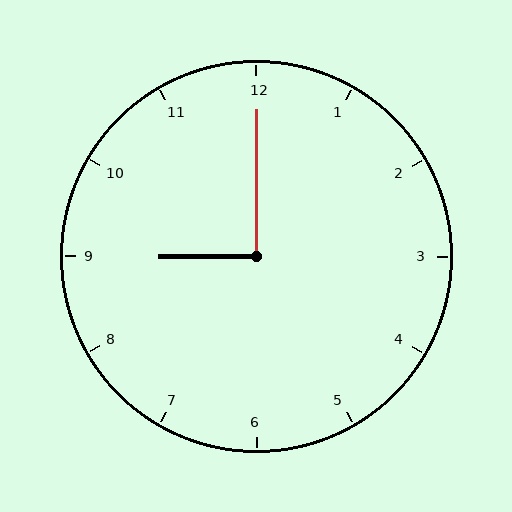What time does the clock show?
9:00.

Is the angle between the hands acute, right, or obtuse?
It is right.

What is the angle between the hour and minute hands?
Approximately 90 degrees.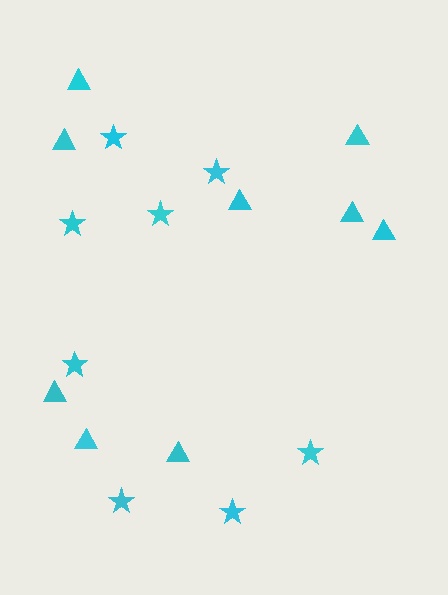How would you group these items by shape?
There are 2 groups: one group of stars (8) and one group of triangles (9).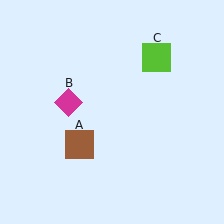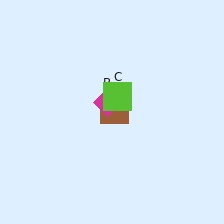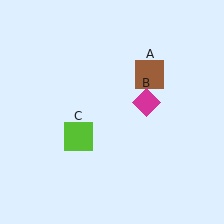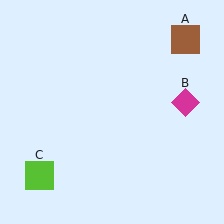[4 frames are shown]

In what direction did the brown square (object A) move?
The brown square (object A) moved up and to the right.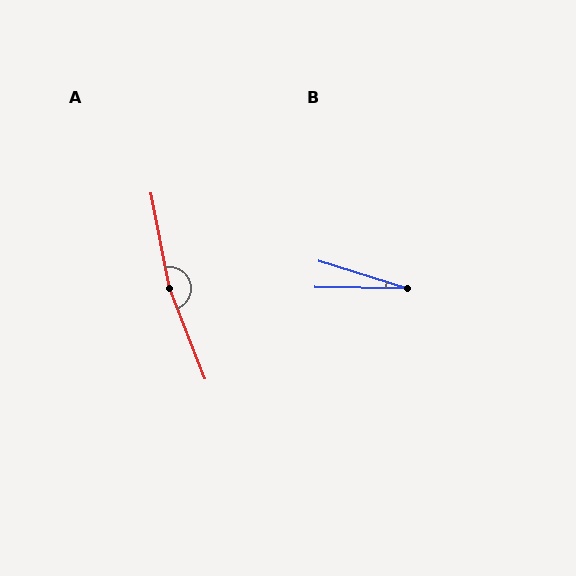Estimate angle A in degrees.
Approximately 169 degrees.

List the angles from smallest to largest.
B (16°), A (169°).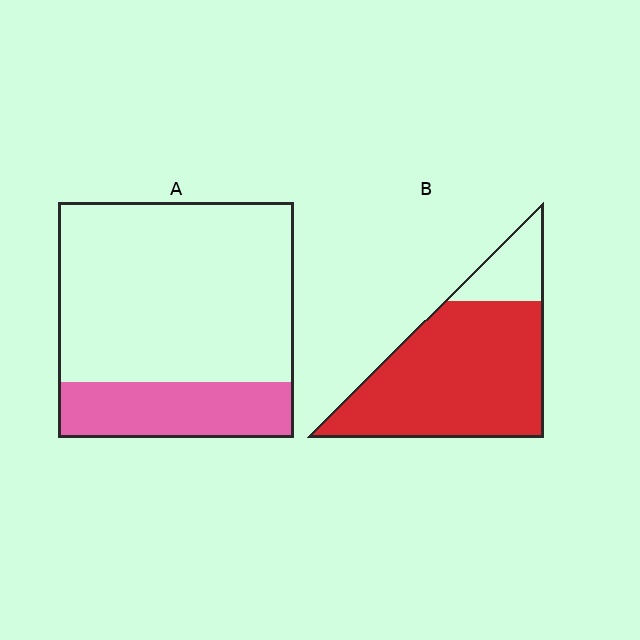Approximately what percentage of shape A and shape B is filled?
A is approximately 25% and B is approximately 80%.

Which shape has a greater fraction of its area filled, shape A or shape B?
Shape B.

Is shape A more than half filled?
No.